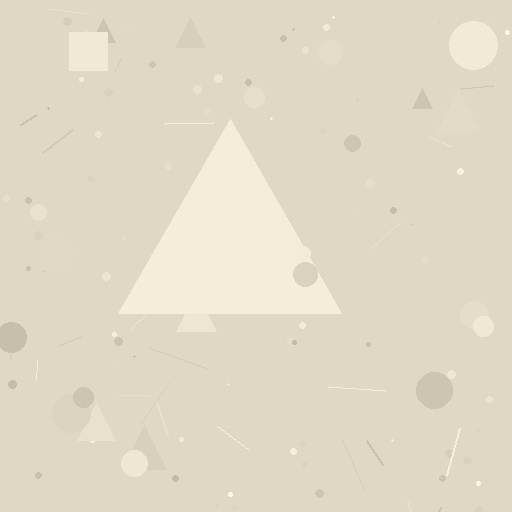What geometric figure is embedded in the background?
A triangle is embedded in the background.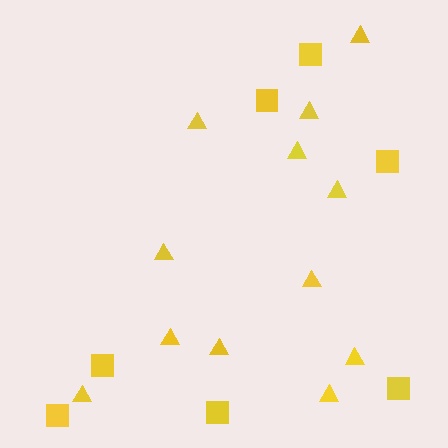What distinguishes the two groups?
There are 2 groups: one group of triangles (12) and one group of squares (7).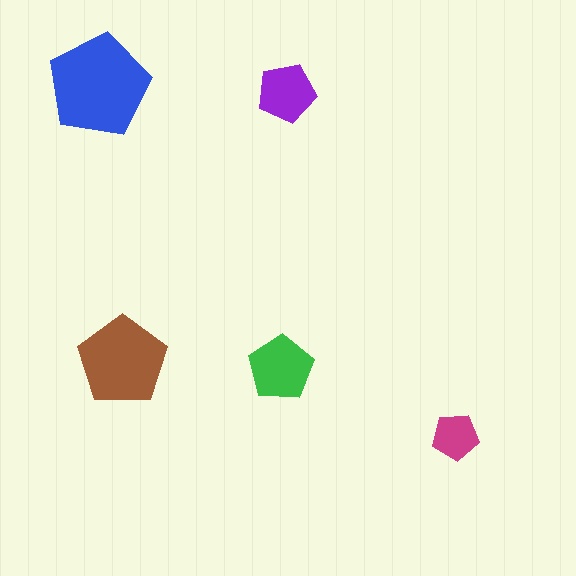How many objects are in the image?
There are 5 objects in the image.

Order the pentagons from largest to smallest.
the blue one, the brown one, the green one, the purple one, the magenta one.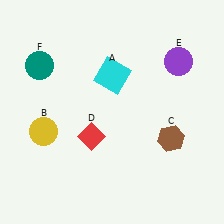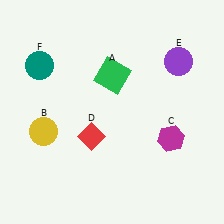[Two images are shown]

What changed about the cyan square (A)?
In Image 1, A is cyan. In Image 2, it changed to green.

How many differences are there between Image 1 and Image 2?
There are 2 differences between the two images.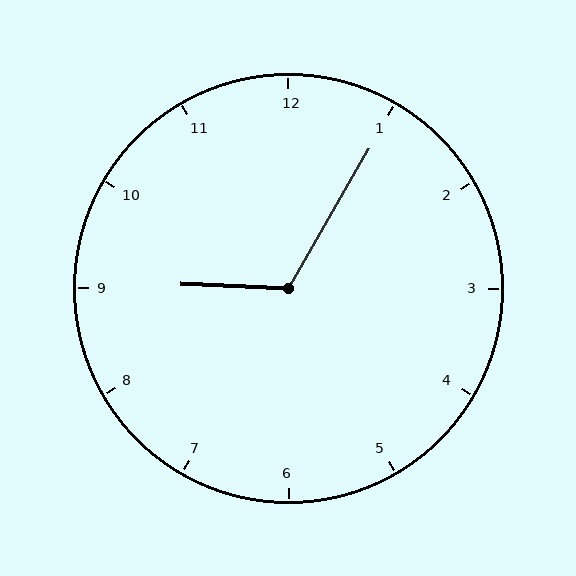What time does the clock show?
9:05.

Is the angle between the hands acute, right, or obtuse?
It is obtuse.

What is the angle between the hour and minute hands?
Approximately 118 degrees.